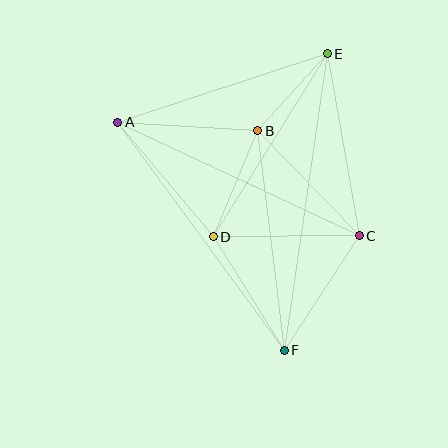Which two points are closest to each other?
Points B and E are closest to each other.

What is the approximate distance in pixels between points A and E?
The distance between A and E is approximately 220 pixels.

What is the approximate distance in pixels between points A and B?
The distance between A and B is approximately 141 pixels.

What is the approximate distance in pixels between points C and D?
The distance between C and D is approximately 146 pixels.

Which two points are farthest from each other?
Points E and F are farthest from each other.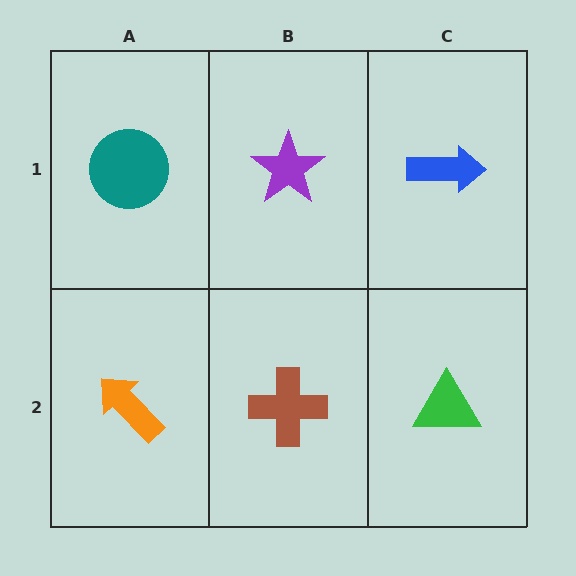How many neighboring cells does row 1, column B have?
3.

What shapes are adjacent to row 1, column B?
A brown cross (row 2, column B), a teal circle (row 1, column A), a blue arrow (row 1, column C).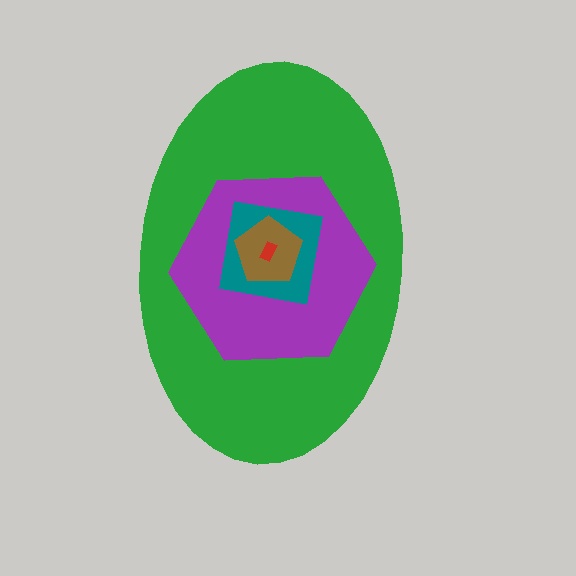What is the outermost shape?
The green ellipse.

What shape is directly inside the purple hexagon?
The teal square.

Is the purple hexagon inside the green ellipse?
Yes.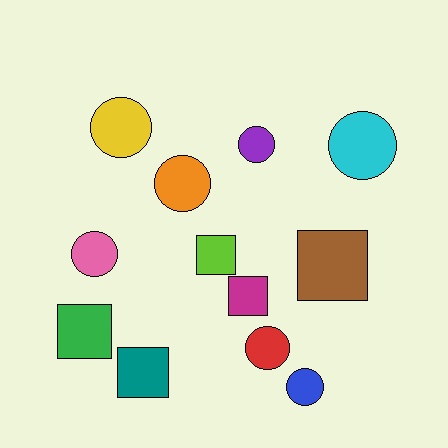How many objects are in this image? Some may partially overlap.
There are 12 objects.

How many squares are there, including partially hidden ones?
There are 5 squares.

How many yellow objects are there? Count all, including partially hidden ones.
There is 1 yellow object.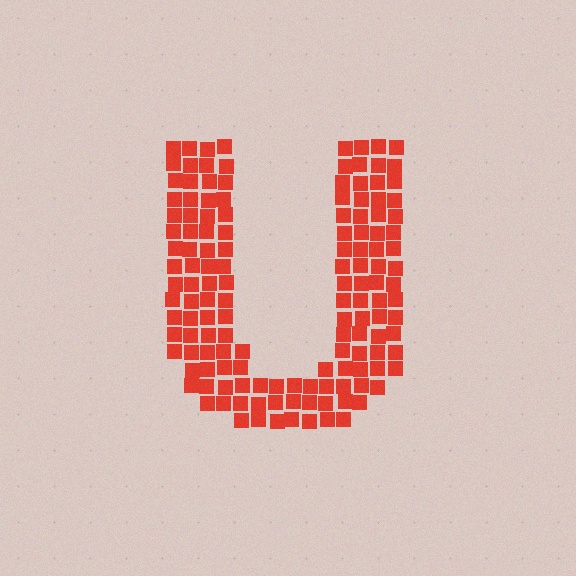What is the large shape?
The large shape is the letter U.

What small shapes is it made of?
It is made of small squares.